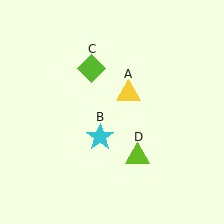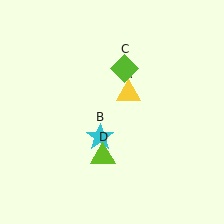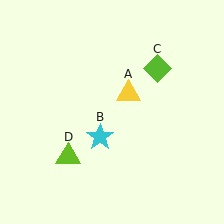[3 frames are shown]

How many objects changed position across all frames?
2 objects changed position: lime diamond (object C), lime triangle (object D).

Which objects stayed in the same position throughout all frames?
Yellow triangle (object A) and cyan star (object B) remained stationary.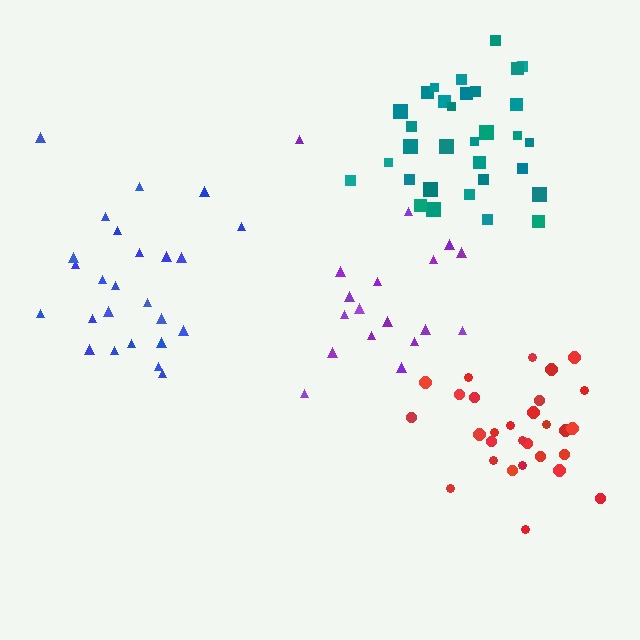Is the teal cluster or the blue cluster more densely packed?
Teal.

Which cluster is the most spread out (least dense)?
Purple.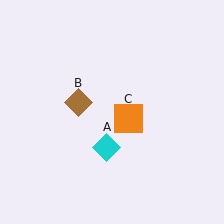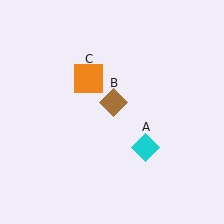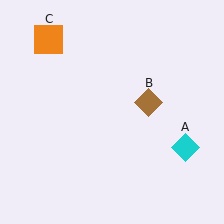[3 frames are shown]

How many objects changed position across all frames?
3 objects changed position: cyan diamond (object A), brown diamond (object B), orange square (object C).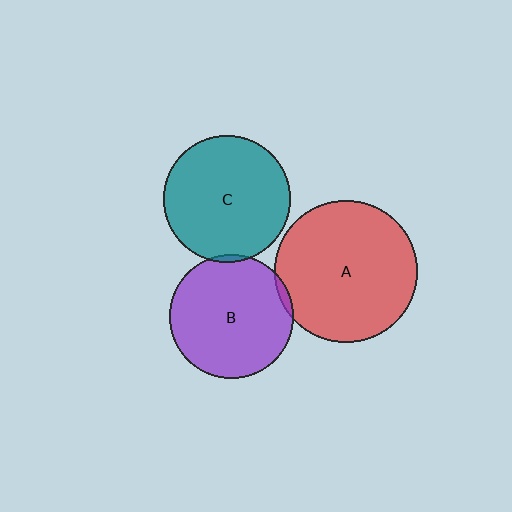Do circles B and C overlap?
Yes.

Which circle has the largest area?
Circle A (red).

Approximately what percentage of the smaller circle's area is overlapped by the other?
Approximately 5%.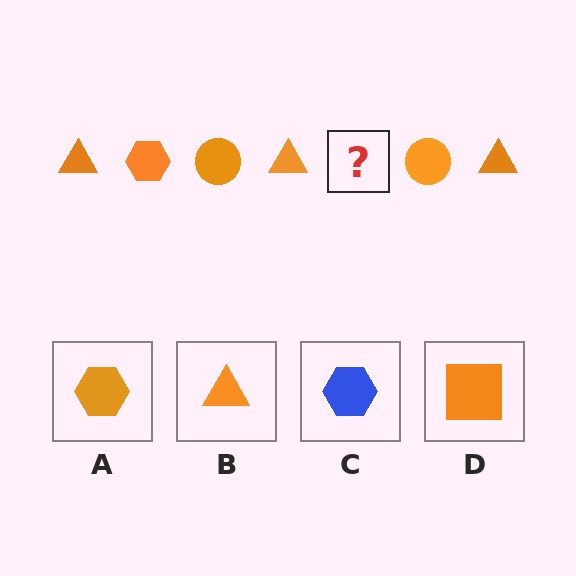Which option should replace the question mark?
Option A.